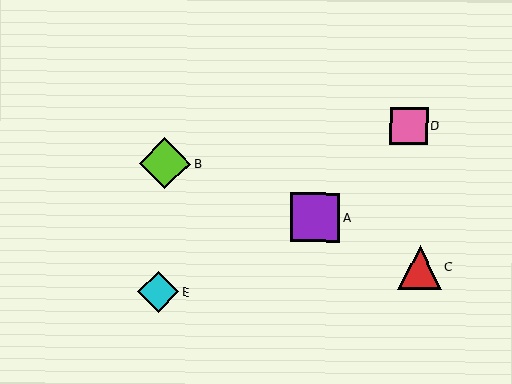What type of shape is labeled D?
Shape D is a pink square.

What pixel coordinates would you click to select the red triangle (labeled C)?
Click at (420, 268) to select the red triangle C.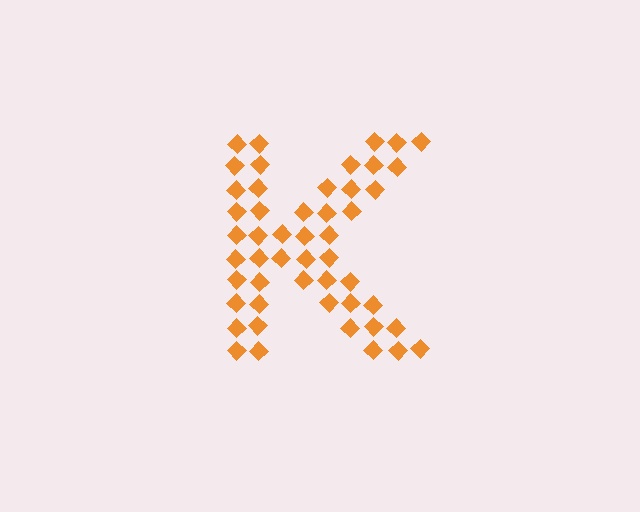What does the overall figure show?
The overall figure shows the letter K.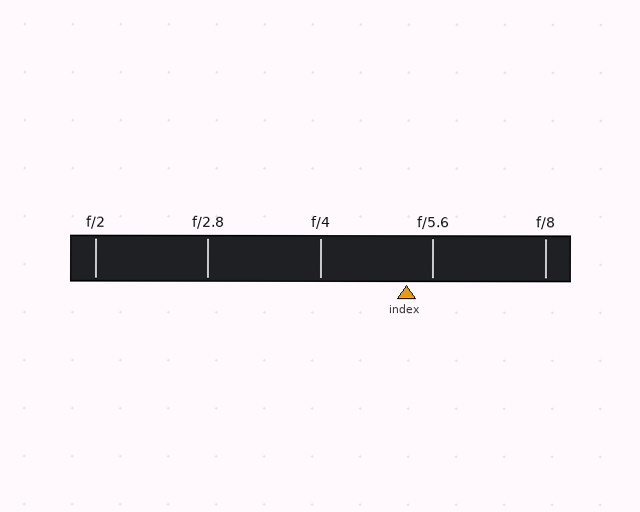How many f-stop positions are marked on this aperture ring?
There are 5 f-stop positions marked.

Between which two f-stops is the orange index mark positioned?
The index mark is between f/4 and f/5.6.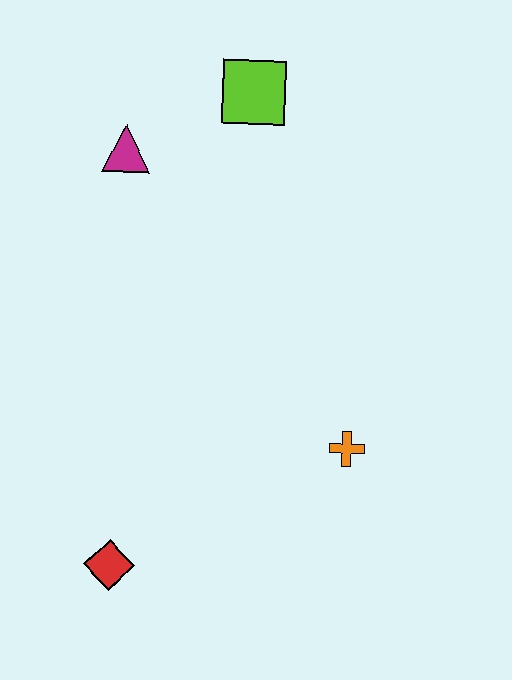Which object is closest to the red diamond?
The orange cross is closest to the red diamond.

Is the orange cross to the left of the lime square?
No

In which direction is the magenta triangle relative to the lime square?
The magenta triangle is to the left of the lime square.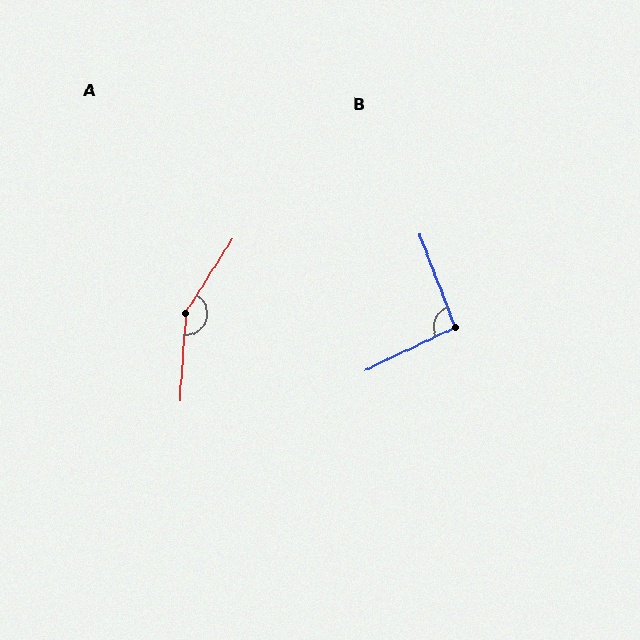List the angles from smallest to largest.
B (95°), A (151°).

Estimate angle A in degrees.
Approximately 151 degrees.